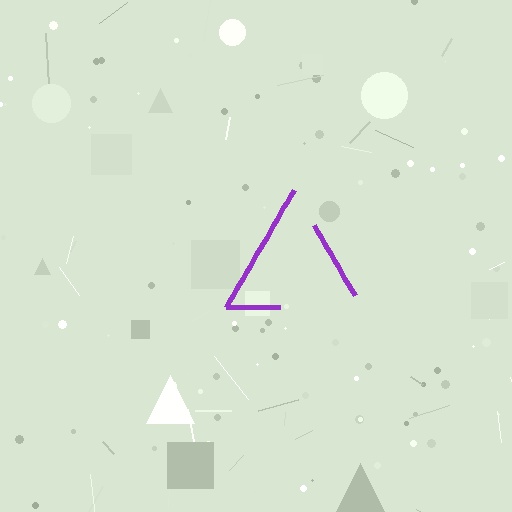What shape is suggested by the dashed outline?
The dashed outline suggests a triangle.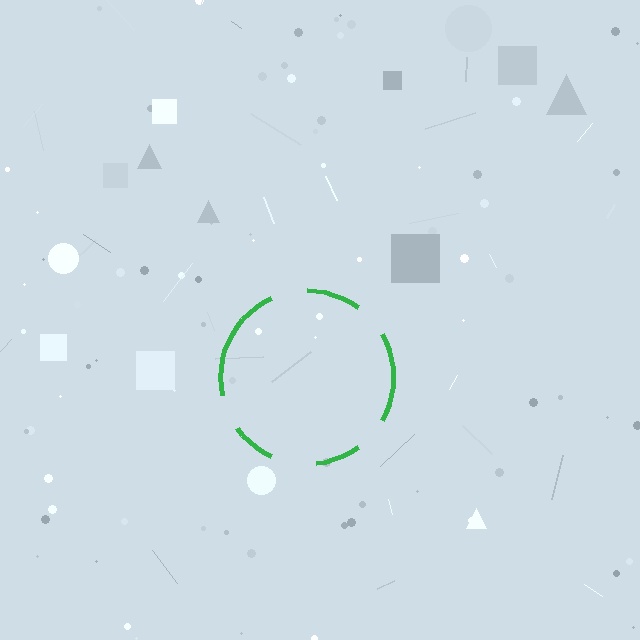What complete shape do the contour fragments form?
The contour fragments form a circle.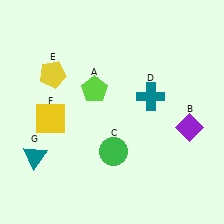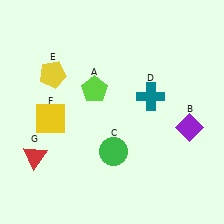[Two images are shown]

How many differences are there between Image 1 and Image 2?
There is 1 difference between the two images.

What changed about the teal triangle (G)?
In Image 1, G is teal. In Image 2, it changed to red.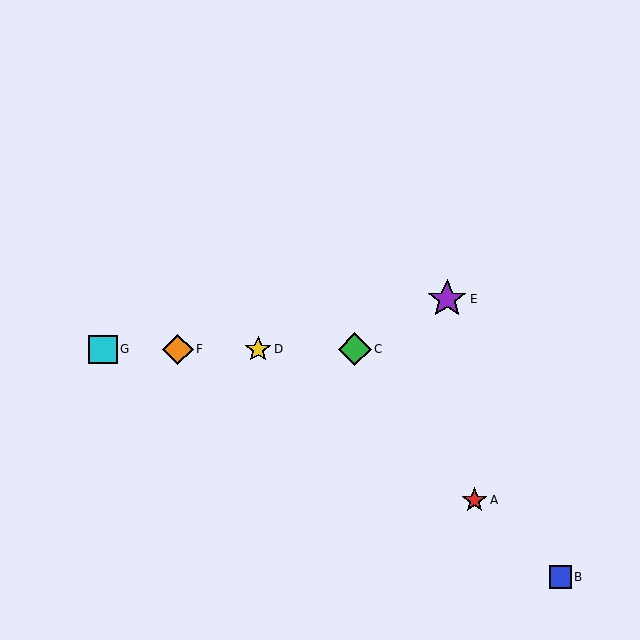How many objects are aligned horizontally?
4 objects (C, D, F, G) are aligned horizontally.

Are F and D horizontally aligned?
Yes, both are at y≈349.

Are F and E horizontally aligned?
No, F is at y≈349 and E is at y≈299.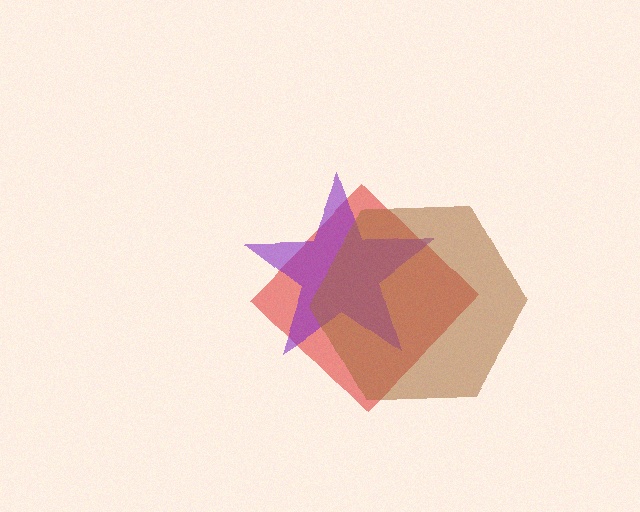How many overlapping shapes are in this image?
There are 3 overlapping shapes in the image.